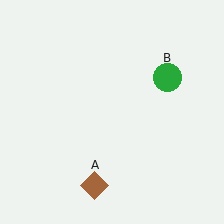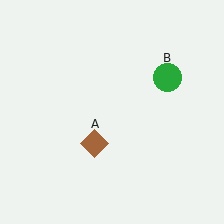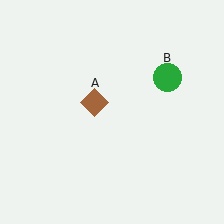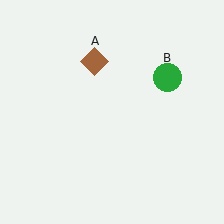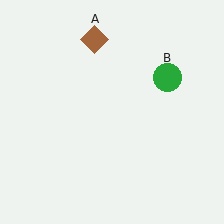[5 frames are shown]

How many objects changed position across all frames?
1 object changed position: brown diamond (object A).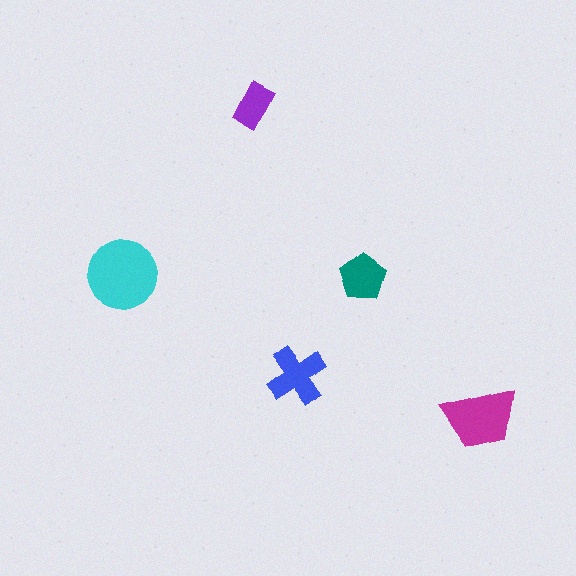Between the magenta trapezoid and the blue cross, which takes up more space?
The magenta trapezoid.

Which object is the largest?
The cyan circle.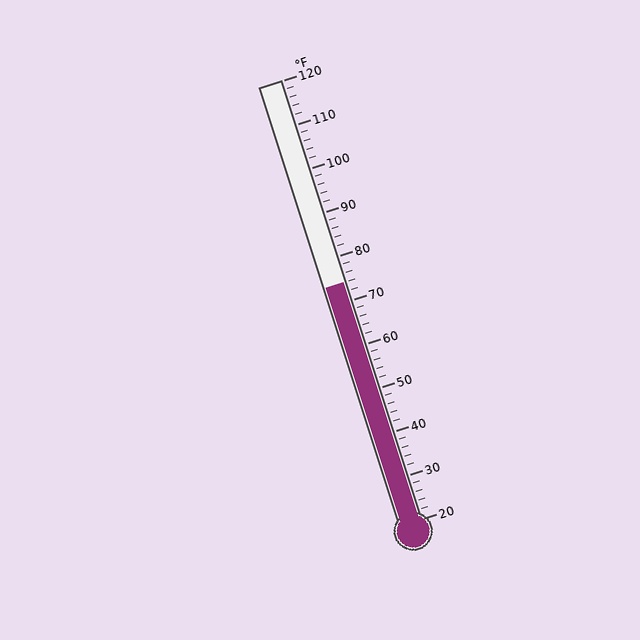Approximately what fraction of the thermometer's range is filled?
The thermometer is filled to approximately 55% of its range.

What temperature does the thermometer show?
The thermometer shows approximately 74°F.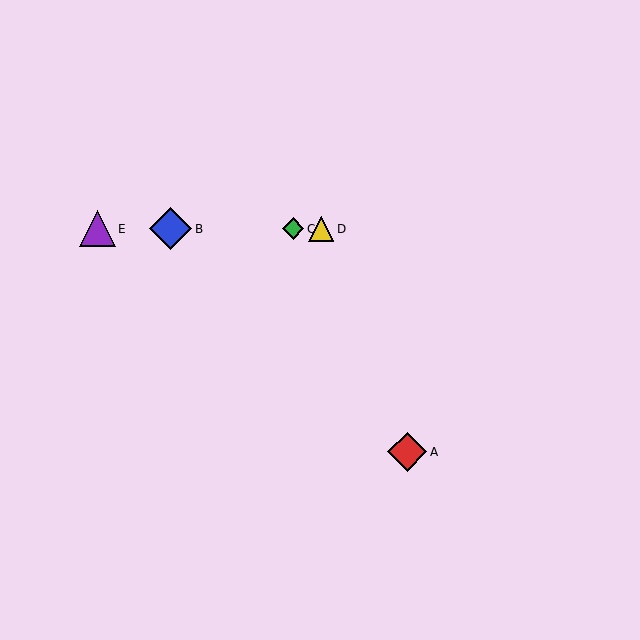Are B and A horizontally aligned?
No, B is at y≈229 and A is at y≈452.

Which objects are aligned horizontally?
Objects B, C, D, E are aligned horizontally.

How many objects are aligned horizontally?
4 objects (B, C, D, E) are aligned horizontally.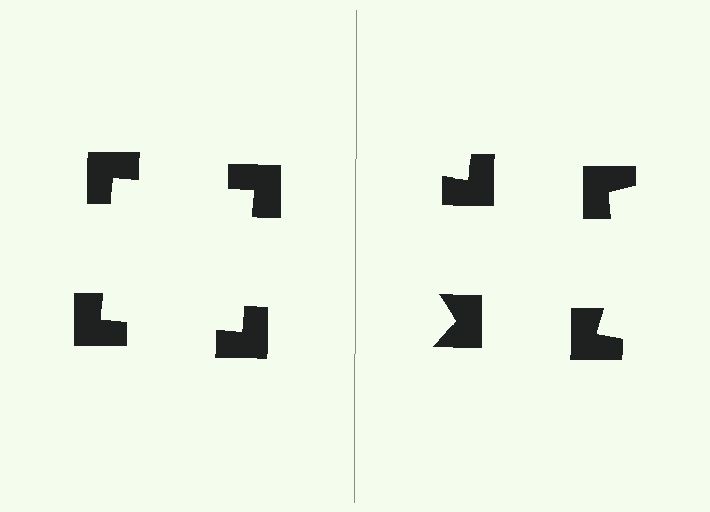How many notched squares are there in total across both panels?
8 — 4 on each side.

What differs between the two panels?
The notched squares are positioned identically on both sides; only the wedge orientations differ. On the left they align to a square; on the right they are misaligned.